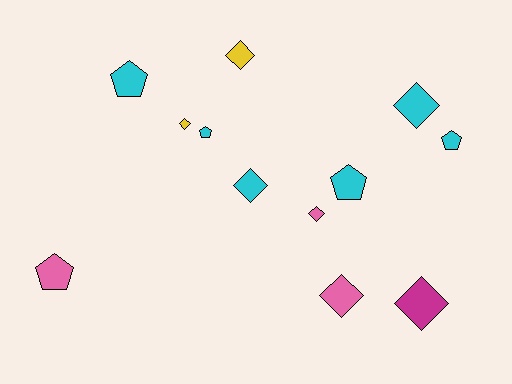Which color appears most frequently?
Cyan, with 6 objects.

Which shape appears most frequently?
Diamond, with 7 objects.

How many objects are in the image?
There are 12 objects.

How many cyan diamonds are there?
There are 2 cyan diamonds.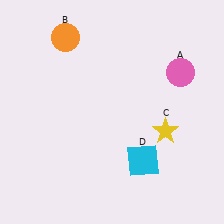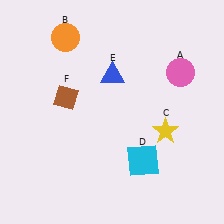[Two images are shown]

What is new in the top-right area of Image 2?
A blue triangle (E) was added in the top-right area of Image 2.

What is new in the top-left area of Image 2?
A brown diamond (F) was added in the top-left area of Image 2.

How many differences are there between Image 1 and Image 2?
There are 2 differences between the two images.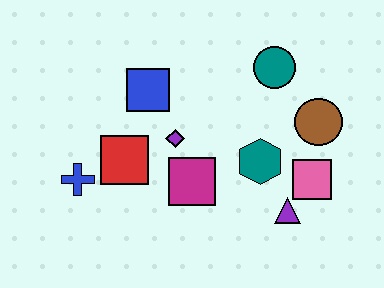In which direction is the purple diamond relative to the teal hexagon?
The purple diamond is to the left of the teal hexagon.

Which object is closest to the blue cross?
The red square is closest to the blue cross.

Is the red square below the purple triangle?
No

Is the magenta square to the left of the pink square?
Yes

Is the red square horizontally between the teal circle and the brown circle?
No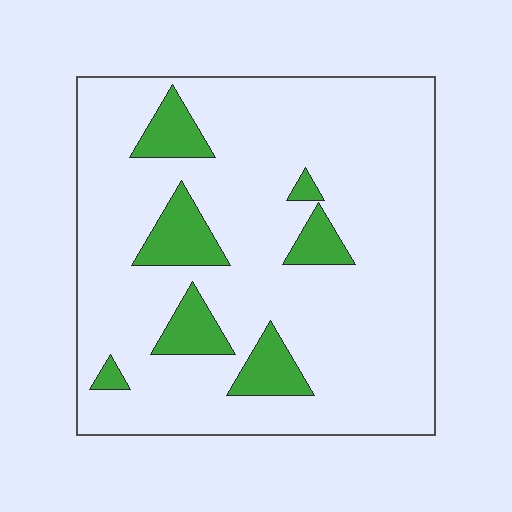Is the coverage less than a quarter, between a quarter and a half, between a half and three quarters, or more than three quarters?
Less than a quarter.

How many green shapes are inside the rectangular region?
7.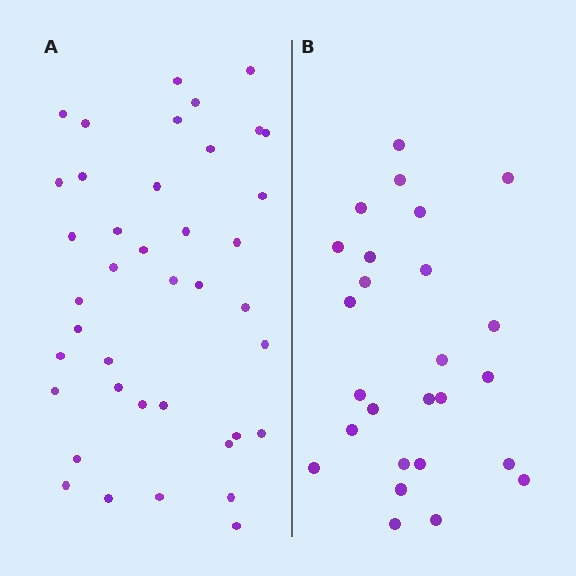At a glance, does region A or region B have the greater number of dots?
Region A (the left region) has more dots.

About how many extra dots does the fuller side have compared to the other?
Region A has approximately 15 more dots than region B.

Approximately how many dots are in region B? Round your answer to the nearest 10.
About 30 dots. (The exact count is 26, which rounds to 30.)